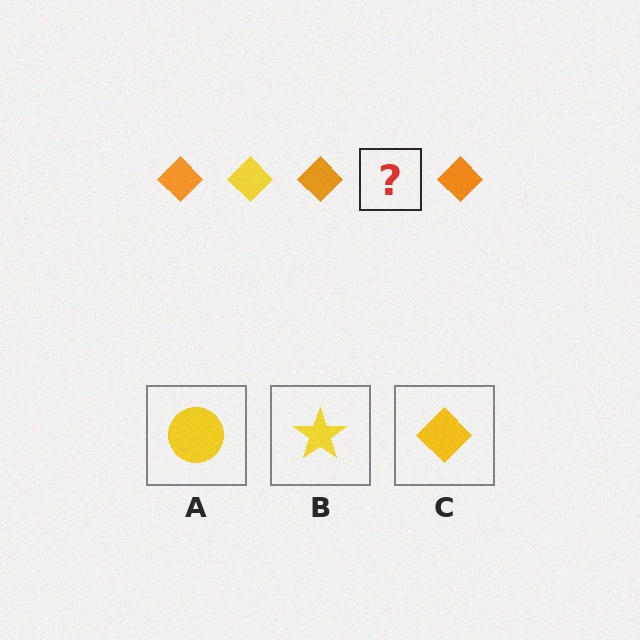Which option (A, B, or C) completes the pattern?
C.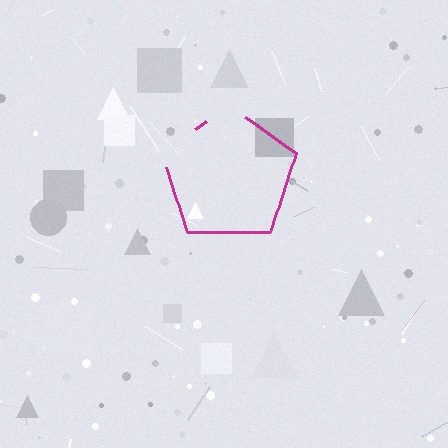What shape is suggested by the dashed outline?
The dashed outline suggests a pentagon.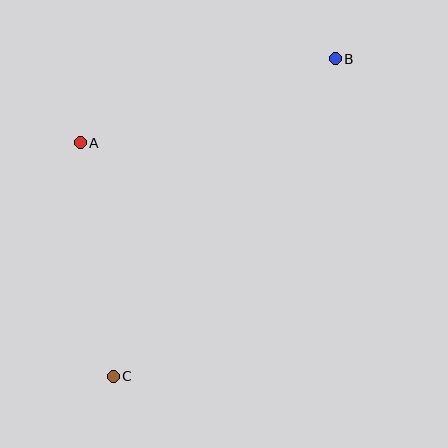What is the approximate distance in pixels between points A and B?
The distance between A and B is approximately 269 pixels.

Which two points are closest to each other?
Points A and C are closest to each other.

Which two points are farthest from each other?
Points B and C are farthest from each other.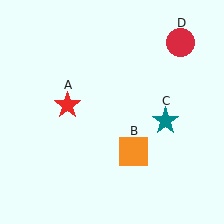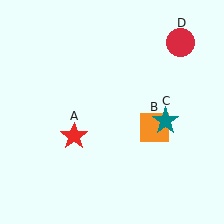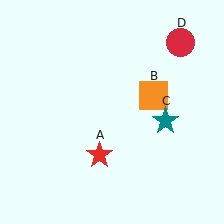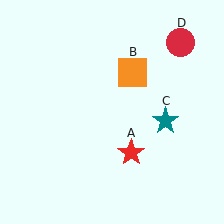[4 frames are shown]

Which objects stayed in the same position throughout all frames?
Teal star (object C) and red circle (object D) remained stationary.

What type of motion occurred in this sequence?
The red star (object A), orange square (object B) rotated counterclockwise around the center of the scene.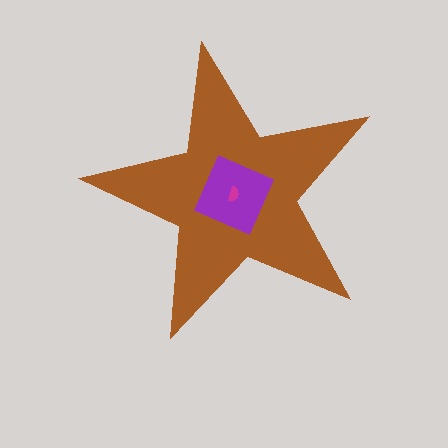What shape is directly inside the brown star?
The purple square.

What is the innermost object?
The magenta semicircle.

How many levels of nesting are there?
3.